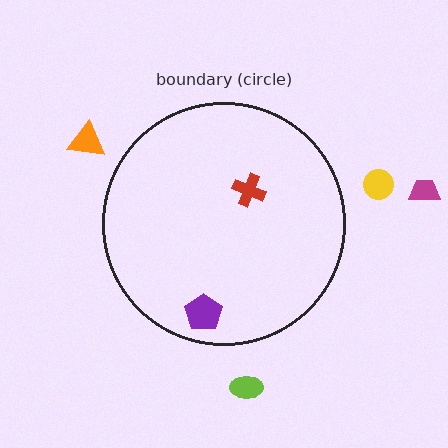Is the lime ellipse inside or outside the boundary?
Outside.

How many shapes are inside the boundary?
2 inside, 4 outside.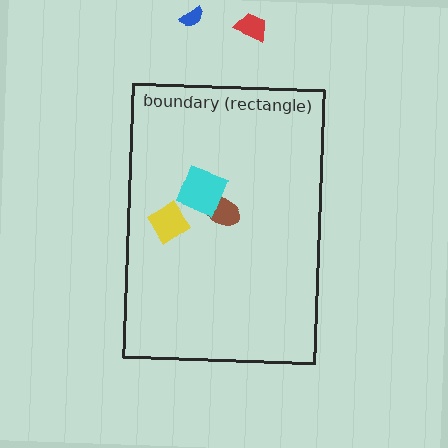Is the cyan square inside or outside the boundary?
Inside.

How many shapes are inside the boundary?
3 inside, 2 outside.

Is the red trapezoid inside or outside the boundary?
Outside.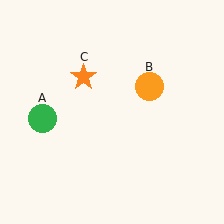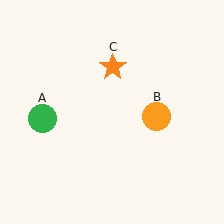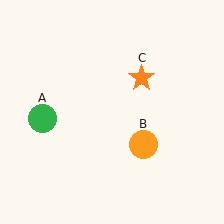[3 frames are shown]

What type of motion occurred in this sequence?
The orange circle (object B), orange star (object C) rotated clockwise around the center of the scene.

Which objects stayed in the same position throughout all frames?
Green circle (object A) remained stationary.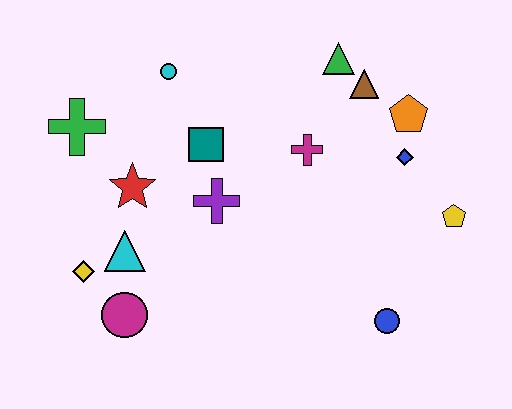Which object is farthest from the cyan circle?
The blue circle is farthest from the cyan circle.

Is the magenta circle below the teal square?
Yes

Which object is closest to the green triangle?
The brown triangle is closest to the green triangle.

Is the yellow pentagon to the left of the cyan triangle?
No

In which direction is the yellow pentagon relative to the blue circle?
The yellow pentagon is above the blue circle.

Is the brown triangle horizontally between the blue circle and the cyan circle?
Yes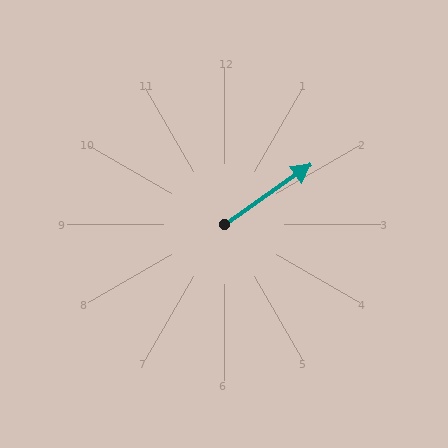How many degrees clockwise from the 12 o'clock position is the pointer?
Approximately 55 degrees.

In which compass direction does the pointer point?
Northeast.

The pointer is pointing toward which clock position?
Roughly 2 o'clock.